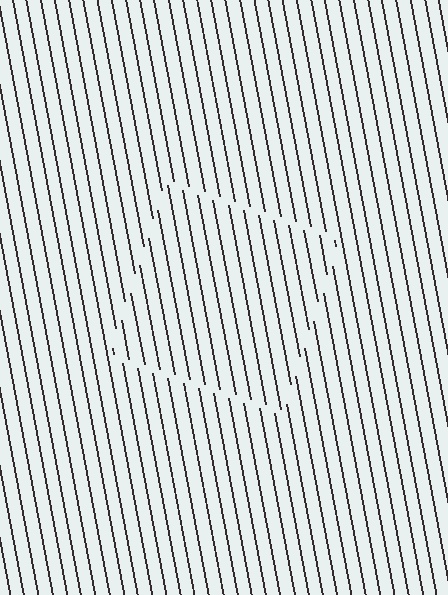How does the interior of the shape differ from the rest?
The interior of the shape contains the same grating, shifted by half a period — the contour is defined by the phase discontinuity where line-ends from the inner and outer gratings abut.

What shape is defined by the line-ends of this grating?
An illusory square. The interior of the shape contains the same grating, shifted by half a period — the contour is defined by the phase discontinuity where line-ends from the inner and outer gratings abut.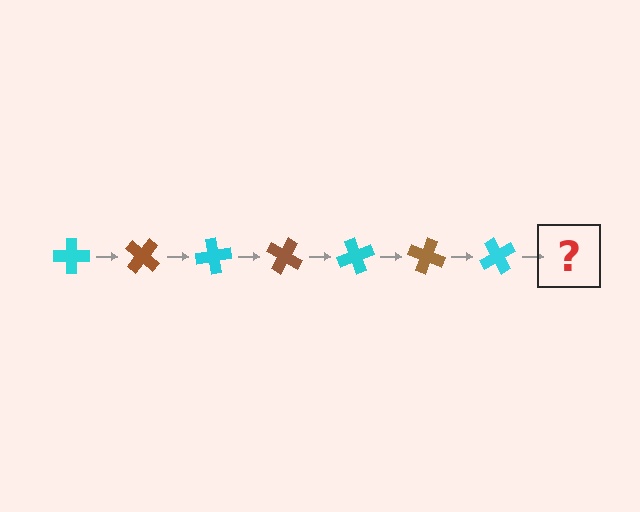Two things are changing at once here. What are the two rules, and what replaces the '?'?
The two rules are that it rotates 40 degrees each step and the color cycles through cyan and brown. The '?' should be a brown cross, rotated 280 degrees from the start.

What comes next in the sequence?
The next element should be a brown cross, rotated 280 degrees from the start.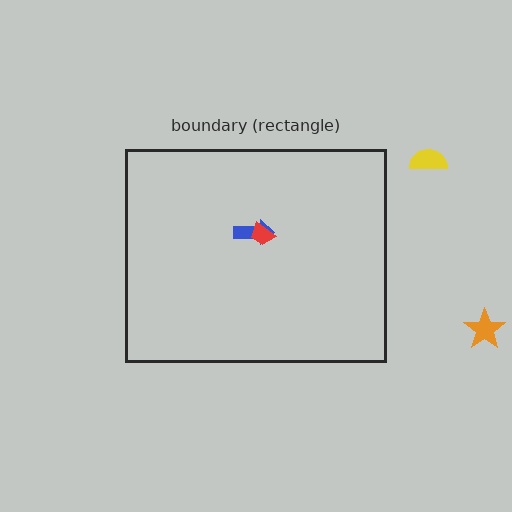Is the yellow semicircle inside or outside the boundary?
Outside.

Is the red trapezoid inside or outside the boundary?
Inside.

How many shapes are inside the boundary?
2 inside, 2 outside.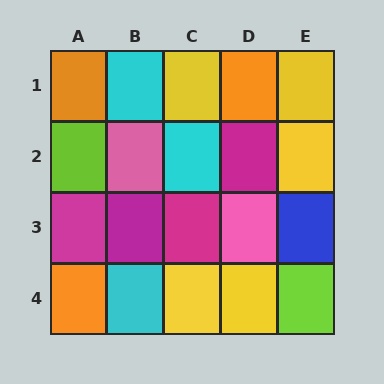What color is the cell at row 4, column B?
Cyan.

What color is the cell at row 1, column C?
Yellow.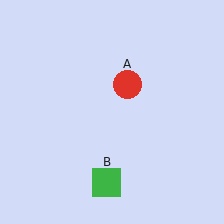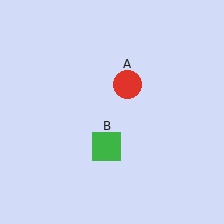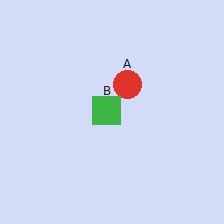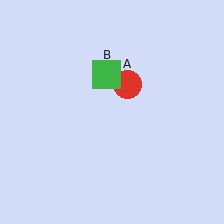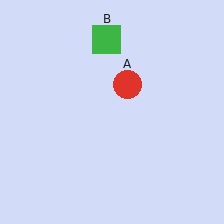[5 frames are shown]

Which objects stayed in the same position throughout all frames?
Red circle (object A) remained stationary.